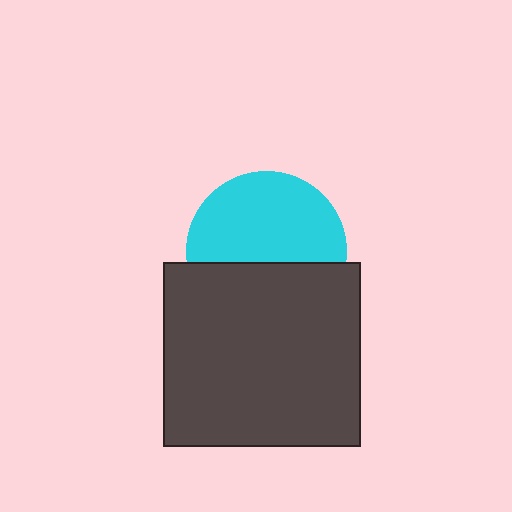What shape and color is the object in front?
The object in front is a dark gray rectangle.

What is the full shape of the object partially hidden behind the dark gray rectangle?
The partially hidden object is a cyan circle.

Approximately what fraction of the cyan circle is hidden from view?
Roughly 42% of the cyan circle is hidden behind the dark gray rectangle.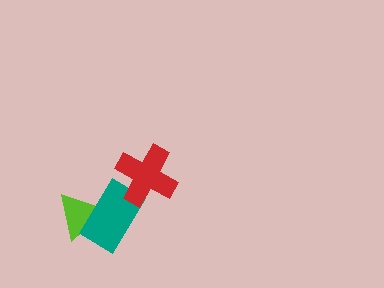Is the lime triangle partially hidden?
Yes, it is partially covered by another shape.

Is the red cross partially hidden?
No, no other shape covers it.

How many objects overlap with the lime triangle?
1 object overlaps with the lime triangle.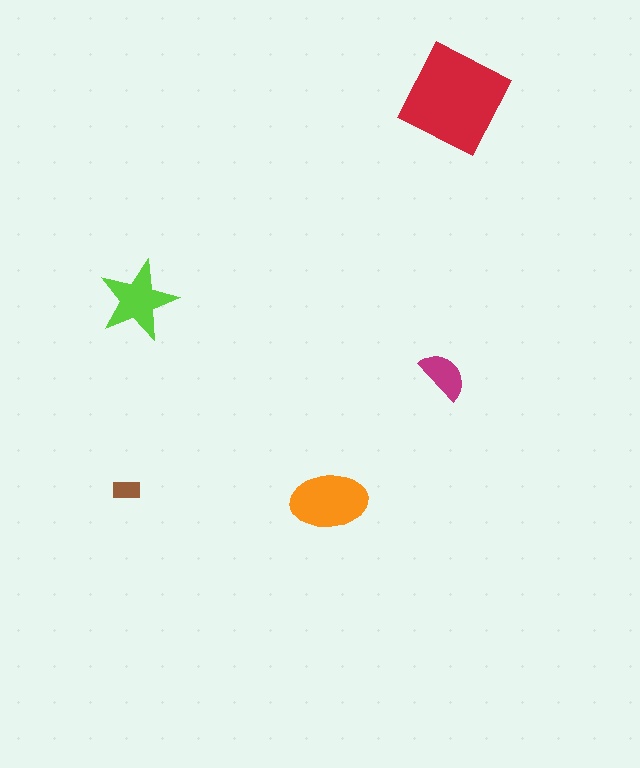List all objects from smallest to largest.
The brown rectangle, the magenta semicircle, the lime star, the orange ellipse, the red diamond.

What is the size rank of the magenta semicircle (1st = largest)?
4th.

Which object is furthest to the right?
The red diamond is rightmost.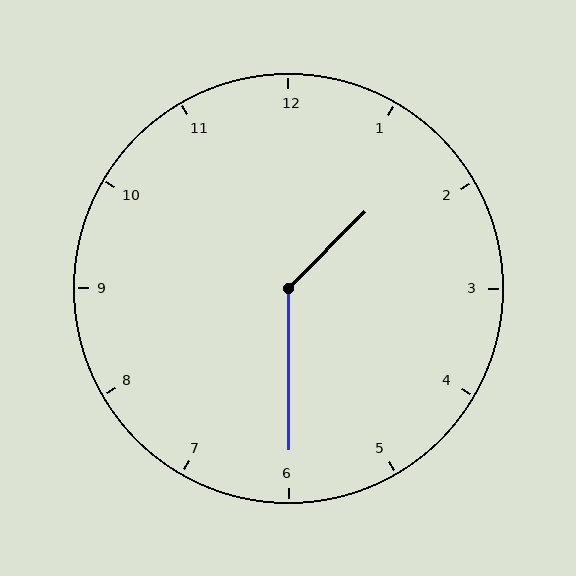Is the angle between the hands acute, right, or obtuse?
It is obtuse.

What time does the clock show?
1:30.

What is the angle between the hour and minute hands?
Approximately 135 degrees.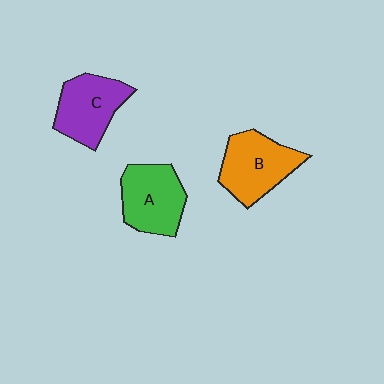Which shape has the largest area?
Shape B (orange).